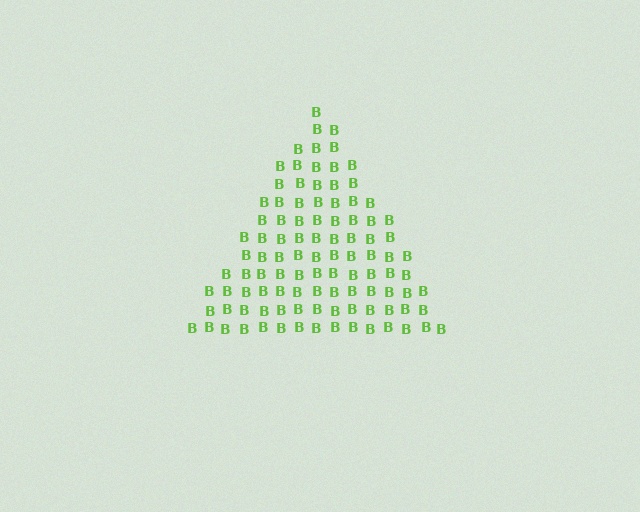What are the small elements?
The small elements are letter B's.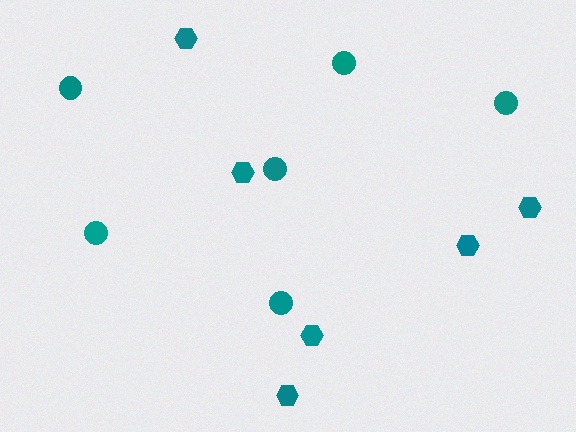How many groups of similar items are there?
There are 2 groups: one group of circles (6) and one group of hexagons (6).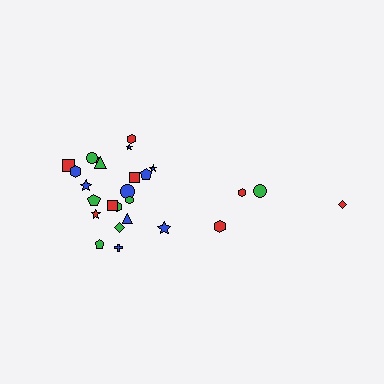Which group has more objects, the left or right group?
The left group.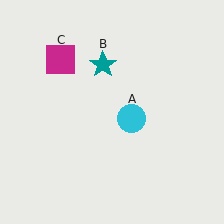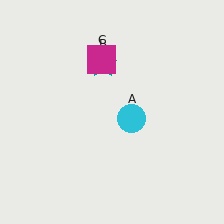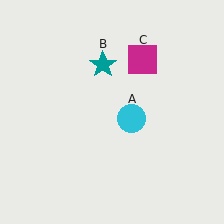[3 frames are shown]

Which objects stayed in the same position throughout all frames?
Cyan circle (object A) and teal star (object B) remained stationary.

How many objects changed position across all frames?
1 object changed position: magenta square (object C).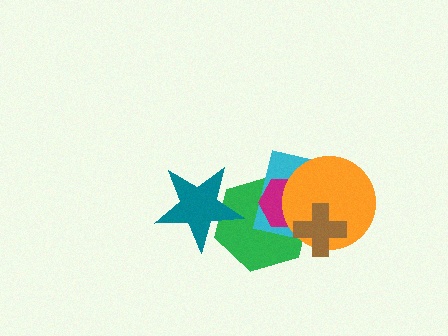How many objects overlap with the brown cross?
4 objects overlap with the brown cross.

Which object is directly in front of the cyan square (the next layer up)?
The magenta hexagon is directly in front of the cyan square.